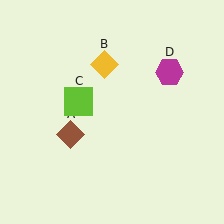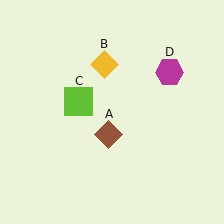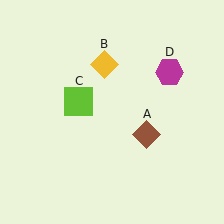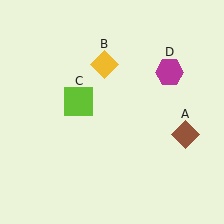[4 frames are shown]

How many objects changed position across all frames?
1 object changed position: brown diamond (object A).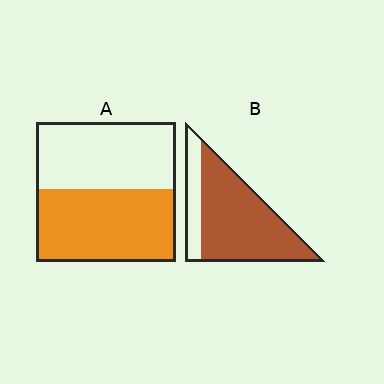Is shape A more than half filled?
Roughly half.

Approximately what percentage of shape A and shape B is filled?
A is approximately 50% and B is approximately 80%.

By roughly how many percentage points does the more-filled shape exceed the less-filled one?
By roughly 25 percentage points (B over A).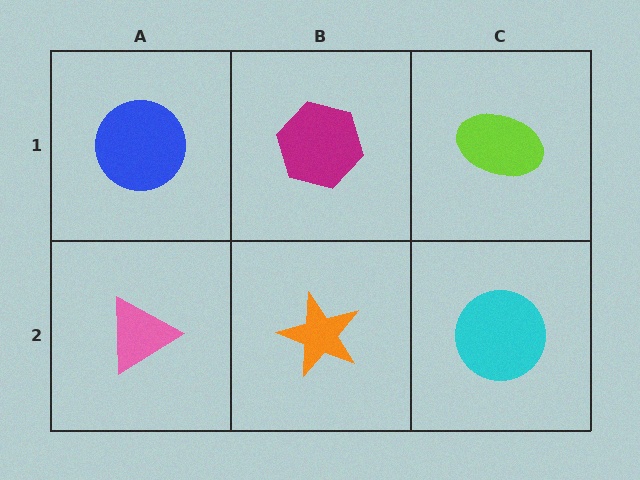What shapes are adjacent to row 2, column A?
A blue circle (row 1, column A), an orange star (row 2, column B).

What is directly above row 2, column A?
A blue circle.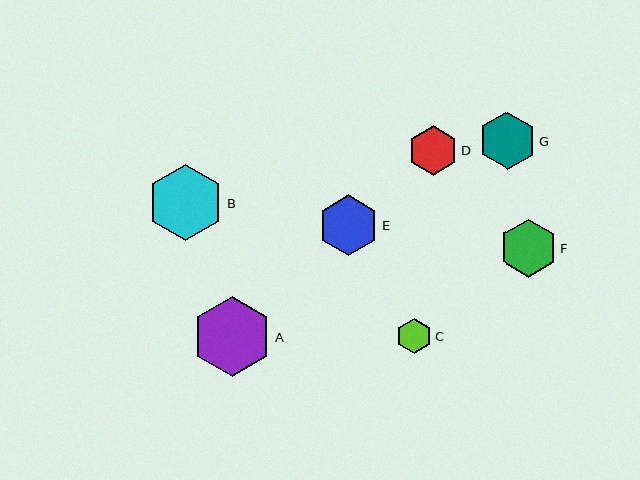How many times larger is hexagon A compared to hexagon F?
Hexagon A is approximately 1.4 times the size of hexagon F.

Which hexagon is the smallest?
Hexagon C is the smallest with a size of approximately 35 pixels.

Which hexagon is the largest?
Hexagon A is the largest with a size of approximately 80 pixels.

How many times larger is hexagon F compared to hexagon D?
Hexagon F is approximately 1.2 times the size of hexagon D.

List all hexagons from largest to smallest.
From largest to smallest: A, B, E, F, G, D, C.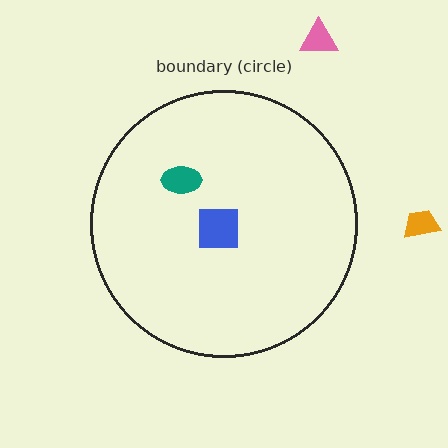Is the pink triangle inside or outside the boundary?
Outside.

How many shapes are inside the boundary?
2 inside, 2 outside.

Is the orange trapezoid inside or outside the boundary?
Outside.